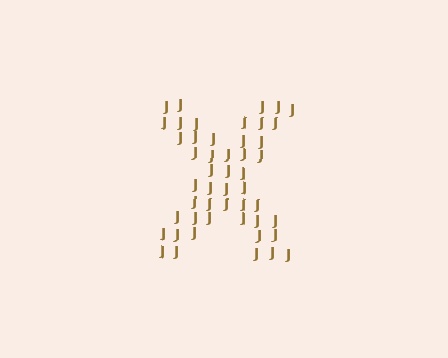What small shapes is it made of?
It is made of small letter J's.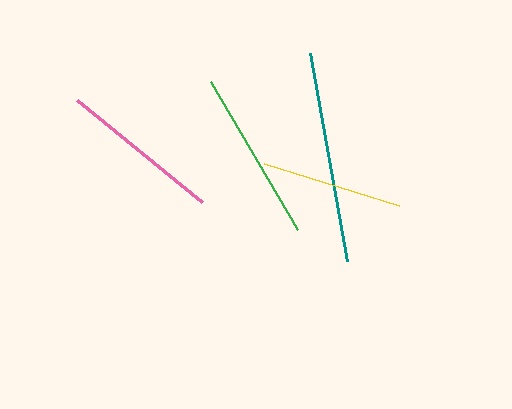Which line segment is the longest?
The teal line is the longest at approximately 212 pixels.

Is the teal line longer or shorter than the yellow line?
The teal line is longer than the yellow line.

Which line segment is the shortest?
The yellow line is the shortest at approximately 142 pixels.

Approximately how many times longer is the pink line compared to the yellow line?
The pink line is approximately 1.1 times the length of the yellow line.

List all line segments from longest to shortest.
From longest to shortest: teal, green, pink, yellow.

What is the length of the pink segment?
The pink segment is approximately 161 pixels long.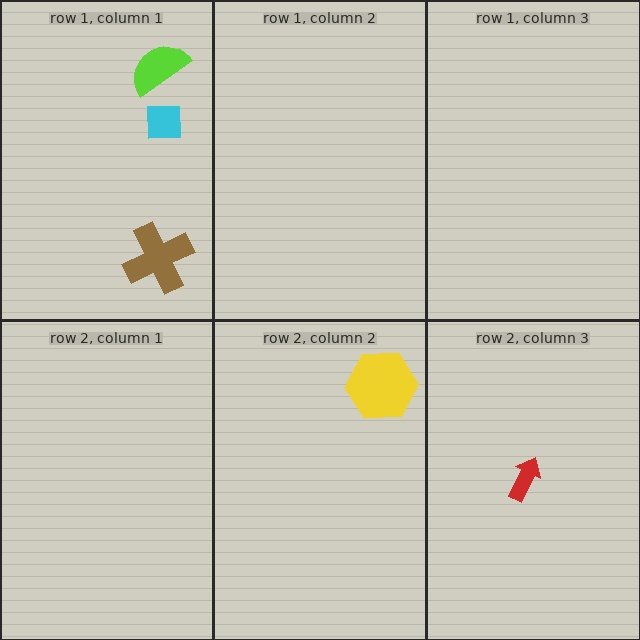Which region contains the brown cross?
The row 1, column 1 region.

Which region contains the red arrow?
The row 2, column 3 region.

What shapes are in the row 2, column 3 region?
The red arrow.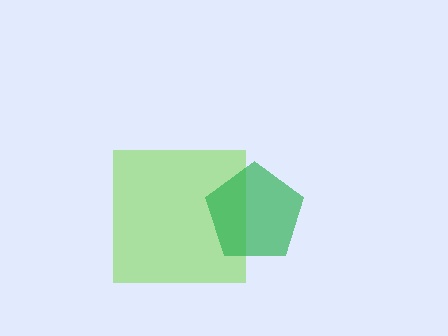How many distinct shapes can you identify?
There are 2 distinct shapes: a lime square, a green pentagon.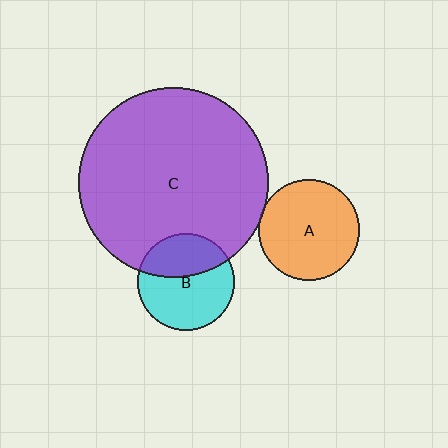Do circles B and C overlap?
Yes.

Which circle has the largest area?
Circle C (purple).